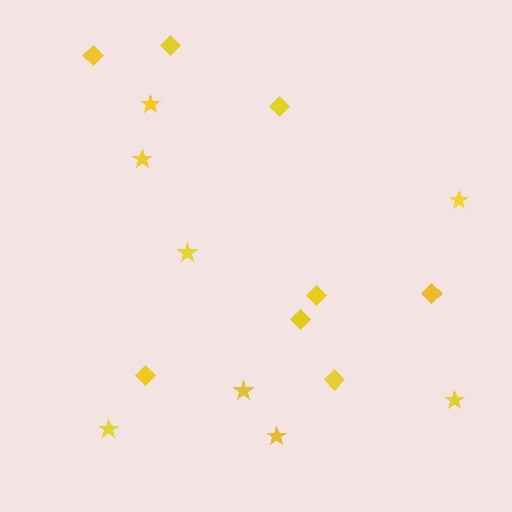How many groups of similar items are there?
There are 2 groups: one group of diamonds (8) and one group of stars (8).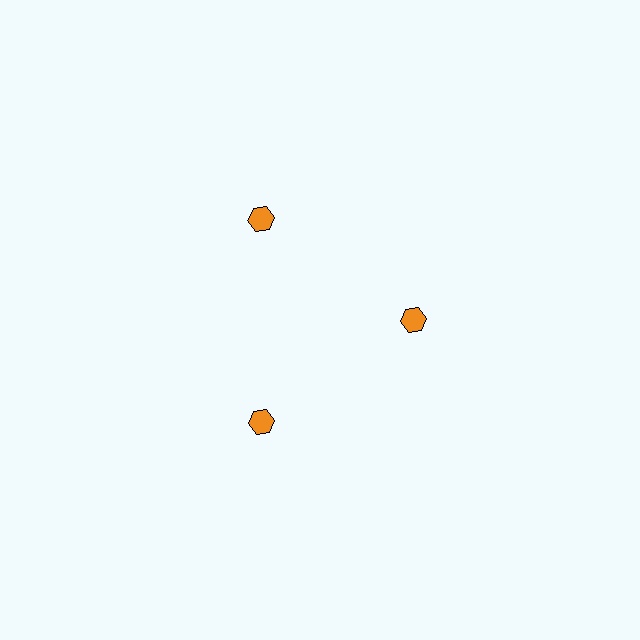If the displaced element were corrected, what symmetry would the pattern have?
It would have 3-fold rotational symmetry — the pattern would map onto itself every 120 degrees.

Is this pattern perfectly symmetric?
No. The 3 orange hexagons are arranged in a ring, but one element near the 3 o'clock position is pulled inward toward the center, breaking the 3-fold rotational symmetry.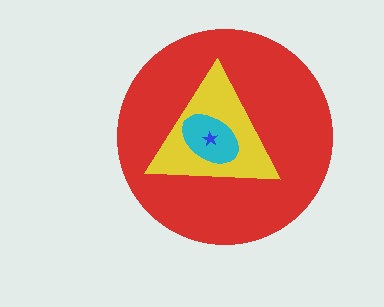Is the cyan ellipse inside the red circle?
Yes.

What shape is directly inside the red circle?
The yellow triangle.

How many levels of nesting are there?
4.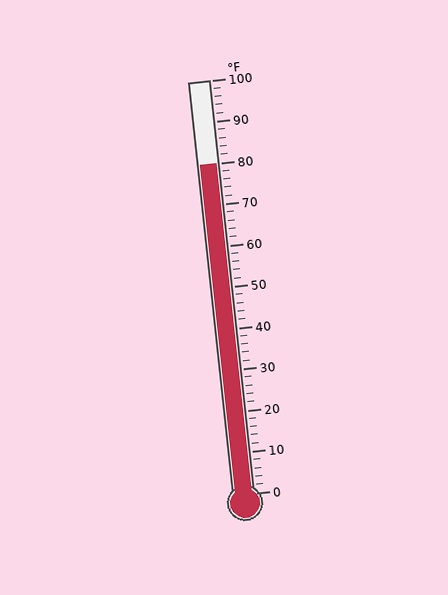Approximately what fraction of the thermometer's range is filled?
The thermometer is filled to approximately 80% of its range.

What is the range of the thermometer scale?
The thermometer scale ranges from 0°F to 100°F.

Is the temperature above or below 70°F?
The temperature is above 70°F.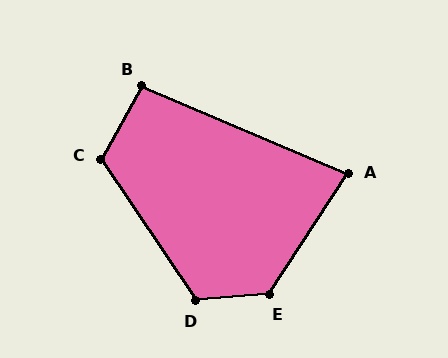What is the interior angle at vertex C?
Approximately 117 degrees (obtuse).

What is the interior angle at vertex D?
Approximately 120 degrees (obtuse).